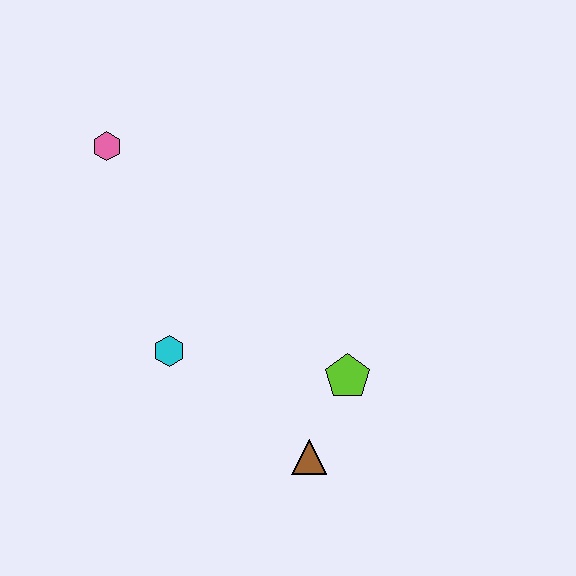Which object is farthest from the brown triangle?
The pink hexagon is farthest from the brown triangle.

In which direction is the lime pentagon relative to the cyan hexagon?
The lime pentagon is to the right of the cyan hexagon.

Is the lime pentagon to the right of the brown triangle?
Yes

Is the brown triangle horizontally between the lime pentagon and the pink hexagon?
Yes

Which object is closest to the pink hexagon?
The cyan hexagon is closest to the pink hexagon.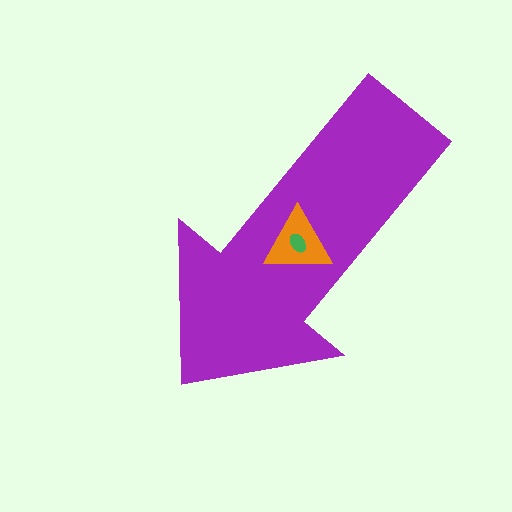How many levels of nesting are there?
3.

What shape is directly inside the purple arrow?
The orange triangle.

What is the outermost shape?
The purple arrow.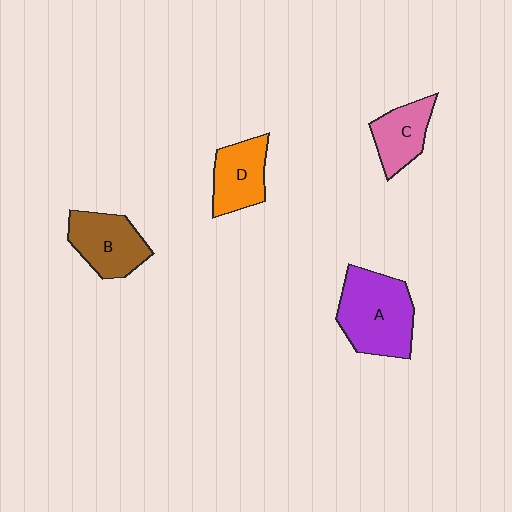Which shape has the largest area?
Shape A (purple).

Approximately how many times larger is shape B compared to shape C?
Approximately 1.3 times.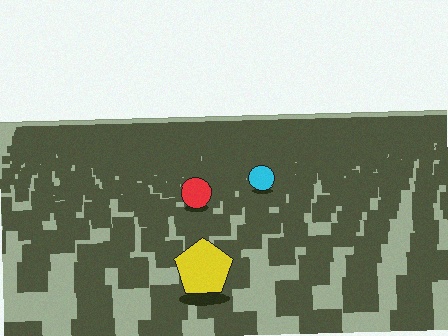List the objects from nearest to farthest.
From nearest to farthest: the yellow pentagon, the red circle, the cyan circle.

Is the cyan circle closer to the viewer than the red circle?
No. The red circle is closer — you can tell from the texture gradient: the ground texture is coarser near it.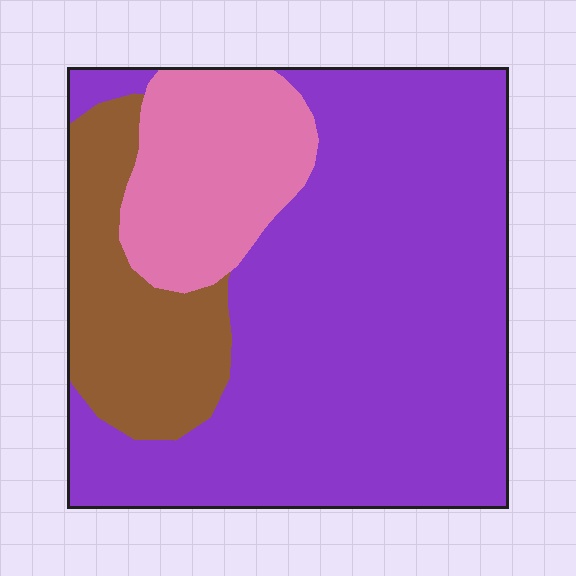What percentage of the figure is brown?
Brown covers about 15% of the figure.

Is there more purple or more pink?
Purple.